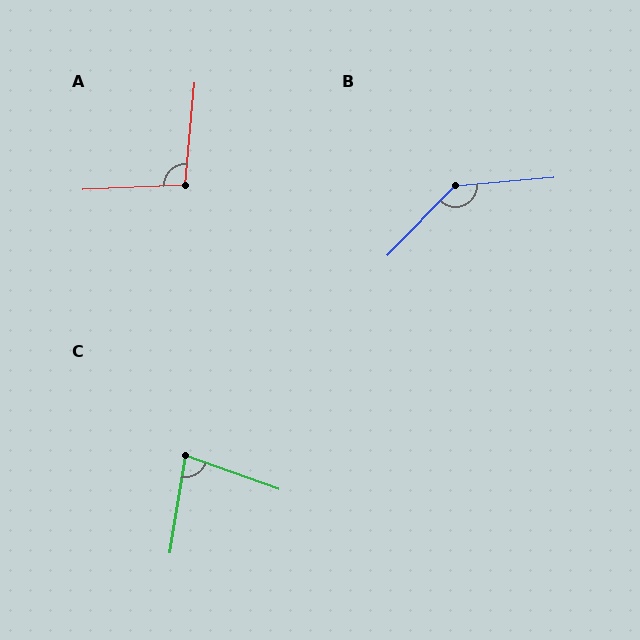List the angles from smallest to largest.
C (79°), A (98°), B (139°).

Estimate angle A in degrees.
Approximately 98 degrees.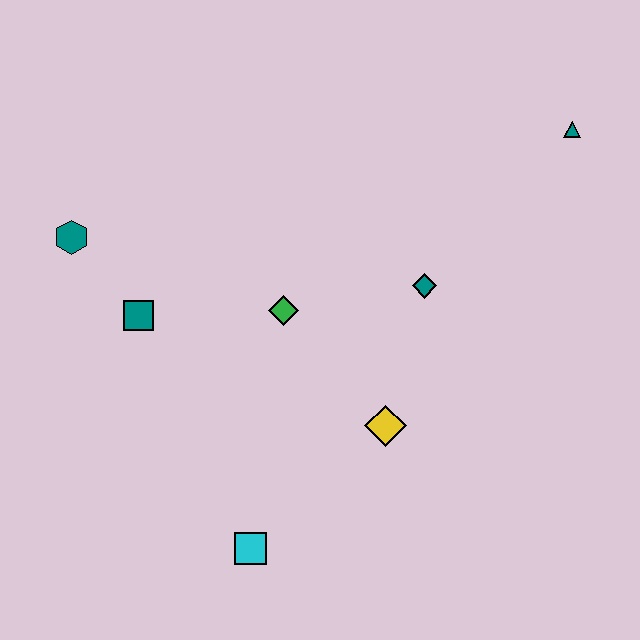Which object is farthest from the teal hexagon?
The teal triangle is farthest from the teal hexagon.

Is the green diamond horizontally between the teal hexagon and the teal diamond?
Yes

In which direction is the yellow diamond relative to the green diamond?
The yellow diamond is below the green diamond.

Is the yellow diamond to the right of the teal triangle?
No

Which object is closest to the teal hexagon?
The teal square is closest to the teal hexagon.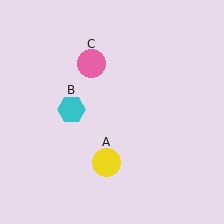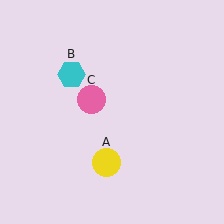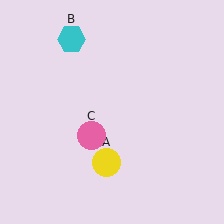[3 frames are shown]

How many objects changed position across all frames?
2 objects changed position: cyan hexagon (object B), pink circle (object C).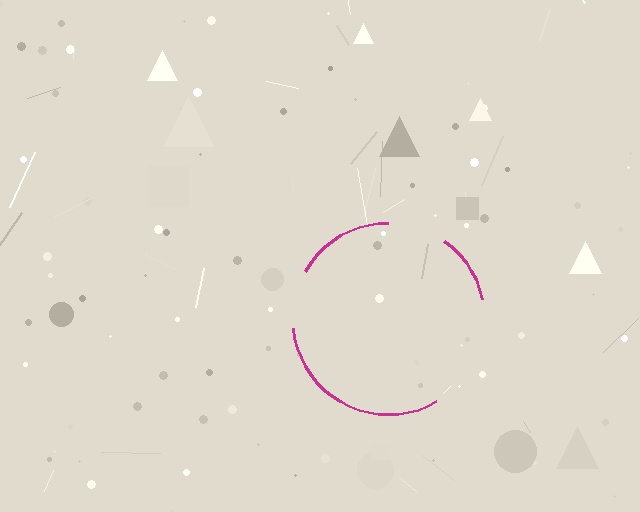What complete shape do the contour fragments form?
The contour fragments form a circle.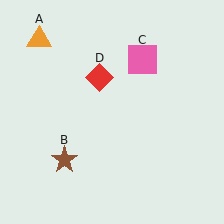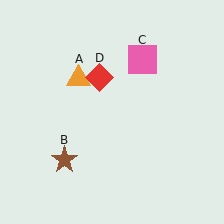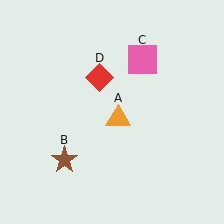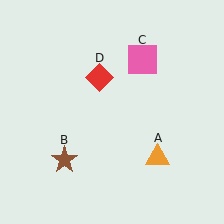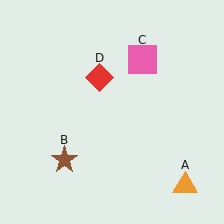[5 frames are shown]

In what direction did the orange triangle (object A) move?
The orange triangle (object A) moved down and to the right.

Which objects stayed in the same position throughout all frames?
Brown star (object B) and pink square (object C) and red diamond (object D) remained stationary.